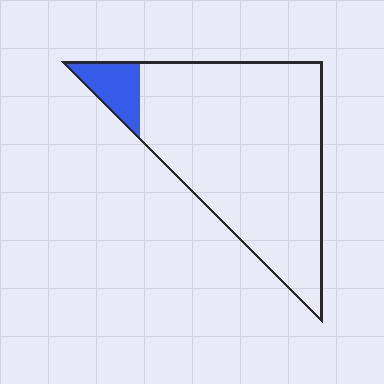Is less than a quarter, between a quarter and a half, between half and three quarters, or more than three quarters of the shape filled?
Less than a quarter.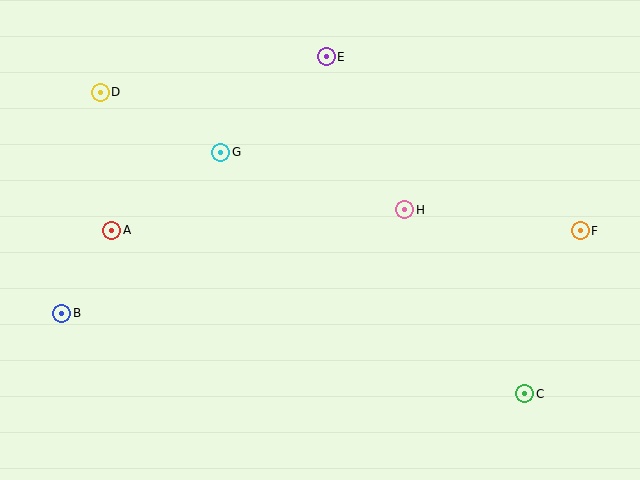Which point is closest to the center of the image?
Point H at (405, 210) is closest to the center.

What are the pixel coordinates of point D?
Point D is at (100, 92).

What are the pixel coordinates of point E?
Point E is at (326, 57).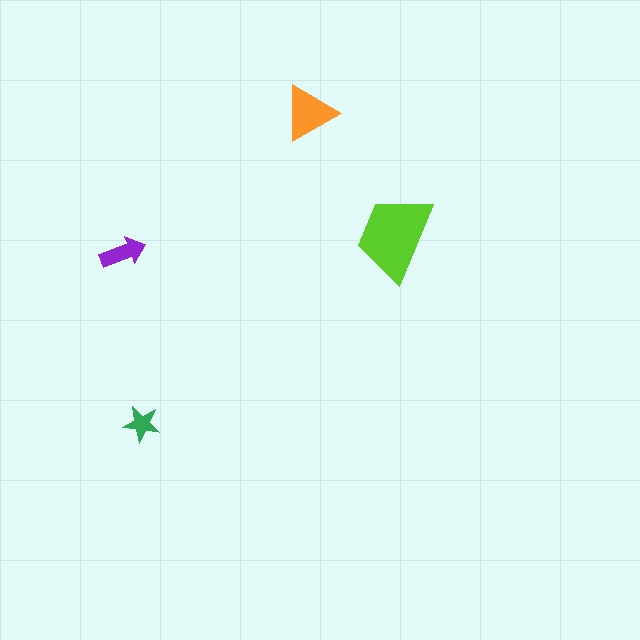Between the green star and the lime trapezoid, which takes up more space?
The lime trapezoid.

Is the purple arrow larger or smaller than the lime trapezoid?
Smaller.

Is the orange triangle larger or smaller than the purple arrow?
Larger.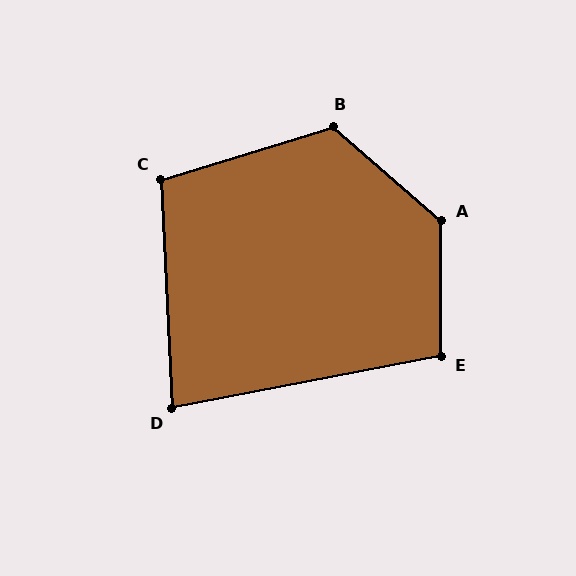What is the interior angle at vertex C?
Approximately 104 degrees (obtuse).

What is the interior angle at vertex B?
Approximately 122 degrees (obtuse).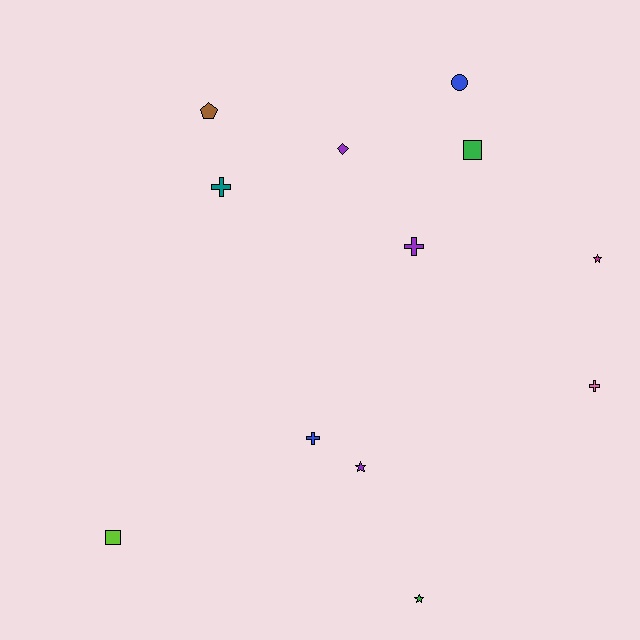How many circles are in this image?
There is 1 circle.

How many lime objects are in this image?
There is 1 lime object.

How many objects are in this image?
There are 12 objects.